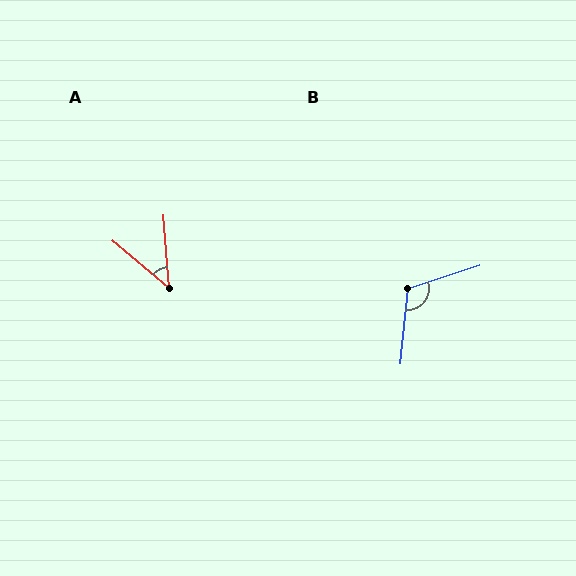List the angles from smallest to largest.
A (46°), B (113°).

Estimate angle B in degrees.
Approximately 113 degrees.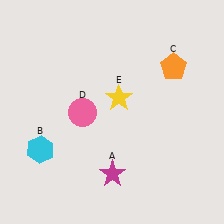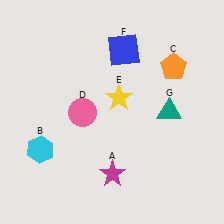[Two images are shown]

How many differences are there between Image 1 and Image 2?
There are 2 differences between the two images.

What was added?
A blue square (F), a teal triangle (G) were added in Image 2.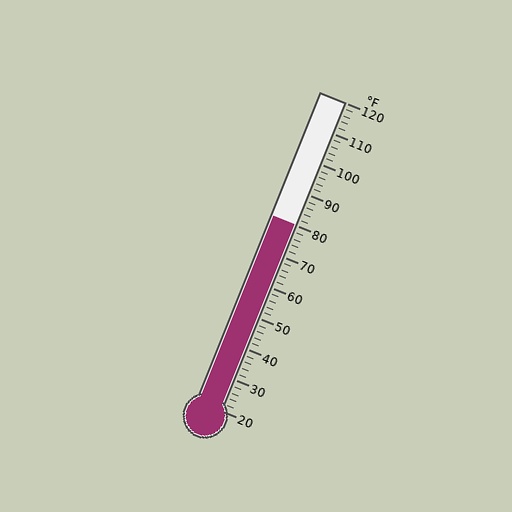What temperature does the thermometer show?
The thermometer shows approximately 80°F.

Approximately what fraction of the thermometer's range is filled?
The thermometer is filled to approximately 60% of its range.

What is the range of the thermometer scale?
The thermometer scale ranges from 20°F to 120°F.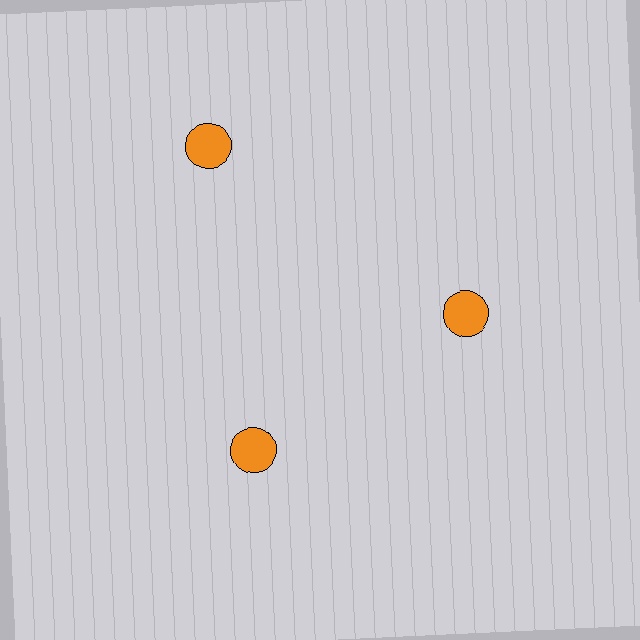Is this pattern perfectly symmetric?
No. The 3 orange circles are arranged in a ring, but one element near the 11 o'clock position is pushed outward from the center, breaking the 3-fold rotational symmetry.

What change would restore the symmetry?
The symmetry would be restored by moving it inward, back onto the ring so that all 3 circles sit at equal angles and equal distance from the center.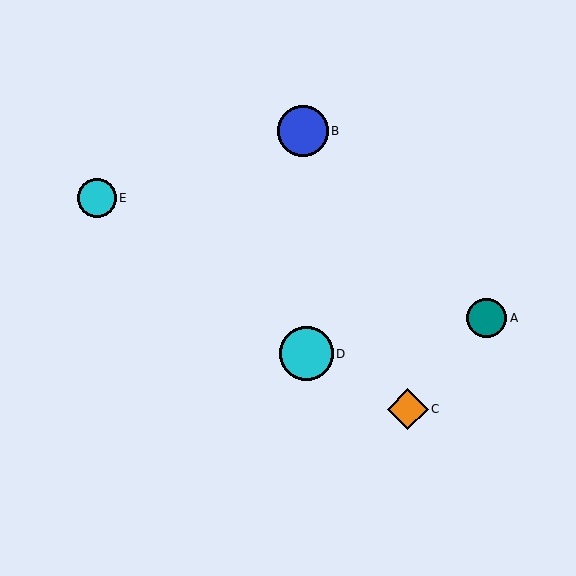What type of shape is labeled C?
Shape C is an orange diamond.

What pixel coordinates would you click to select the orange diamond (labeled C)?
Click at (408, 409) to select the orange diamond C.